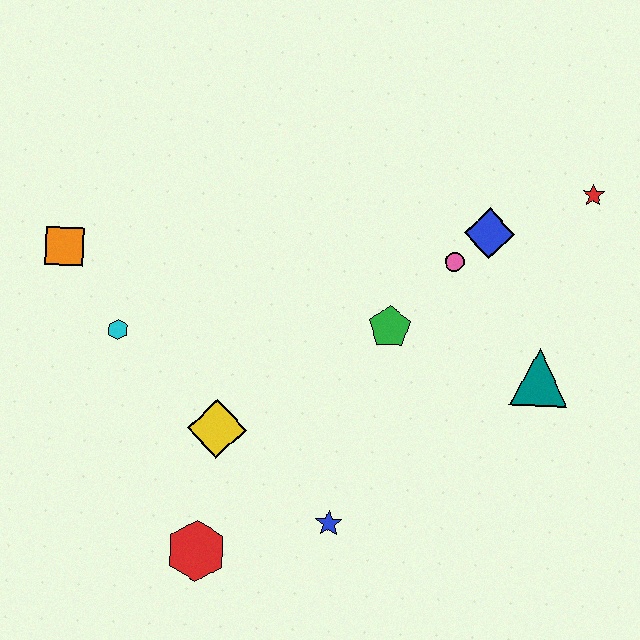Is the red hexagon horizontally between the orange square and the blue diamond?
Yes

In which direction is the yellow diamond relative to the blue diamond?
The yellow diamond is to the left of the blue diamond.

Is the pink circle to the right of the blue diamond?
No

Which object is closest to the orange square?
The cyan hexagon is closest to the orange square.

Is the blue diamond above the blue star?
Yes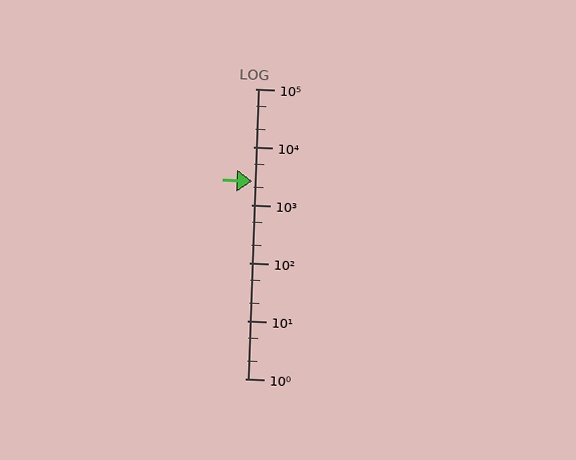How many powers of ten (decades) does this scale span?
The scale spans 5 decades, from 1 to 100000.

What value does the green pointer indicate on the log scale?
The pointer indicates approximately 2500.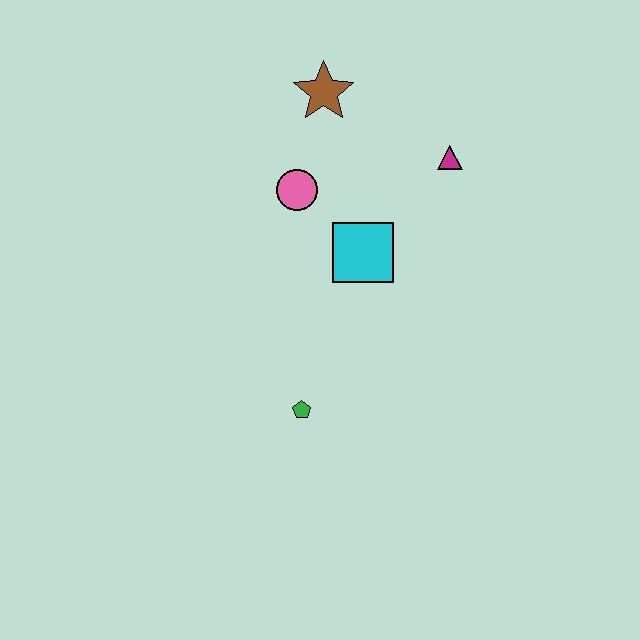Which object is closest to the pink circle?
The cyan square is closest to the pink circle.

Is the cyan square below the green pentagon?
No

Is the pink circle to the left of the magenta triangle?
Yes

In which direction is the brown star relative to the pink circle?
The brown star is above the pink circle.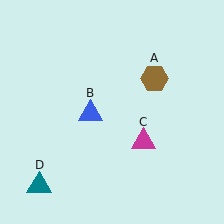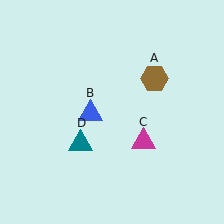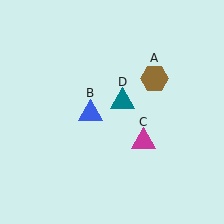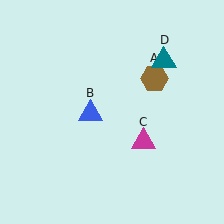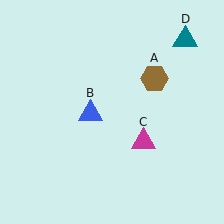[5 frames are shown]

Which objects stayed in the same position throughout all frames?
Brown hexagon (object A) and blue triangle (object B) and magenta triangle (object C) remained stationary.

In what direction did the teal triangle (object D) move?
The teal triangle (object D) moved up and to the right.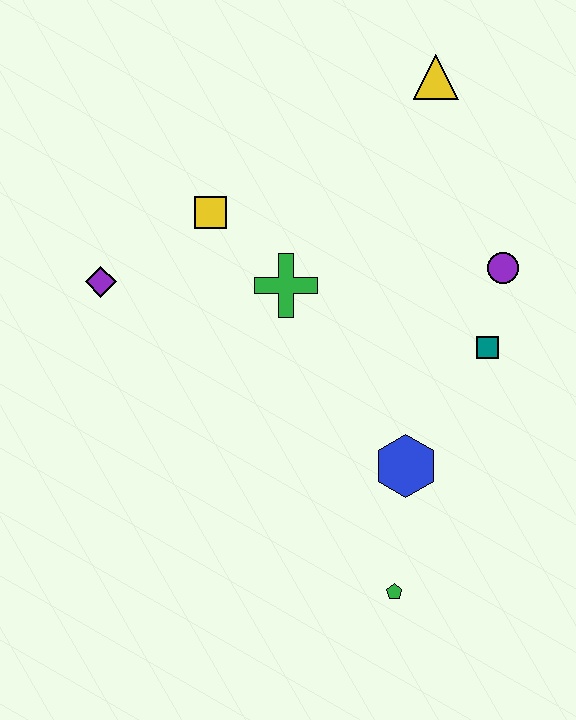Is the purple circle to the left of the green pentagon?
No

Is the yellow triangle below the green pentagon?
No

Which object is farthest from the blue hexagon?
The yellow triangle is farthest from the blue hexagon.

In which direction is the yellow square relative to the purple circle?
The yellow square is to the left of the purple circle.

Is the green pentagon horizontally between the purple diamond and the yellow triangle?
Yes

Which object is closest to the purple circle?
The teal square is closest to the purple circle.